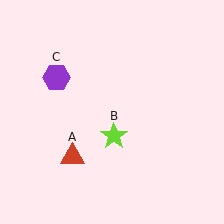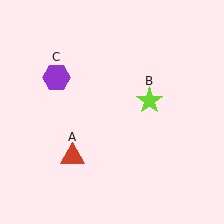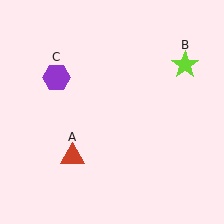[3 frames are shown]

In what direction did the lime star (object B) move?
The lime star (object B) moved up and to the right.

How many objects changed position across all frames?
1 object changed position: lime star (object B).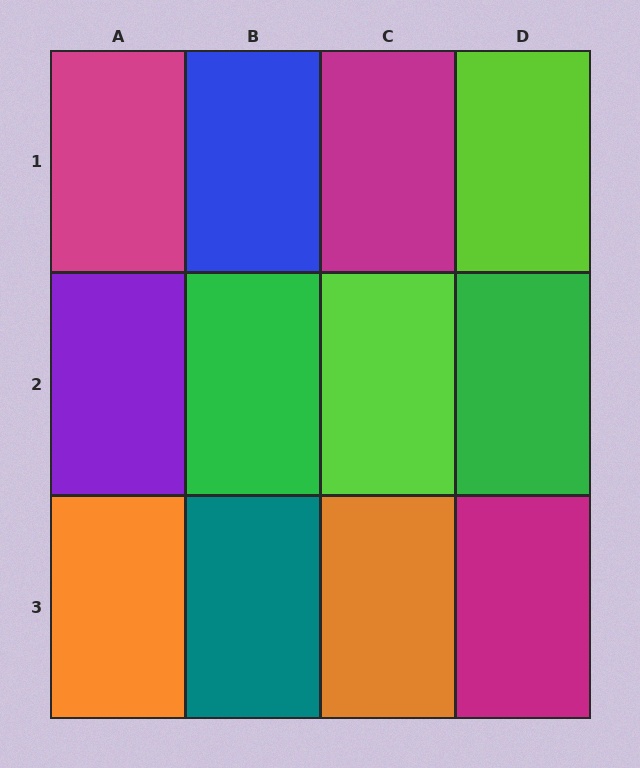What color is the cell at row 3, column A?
Orange.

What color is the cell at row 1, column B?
Blue.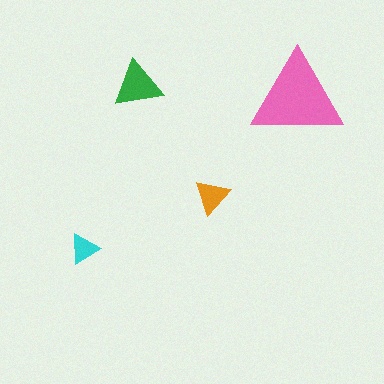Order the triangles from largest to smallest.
the pink one, the green one, the orange one, the cyan one.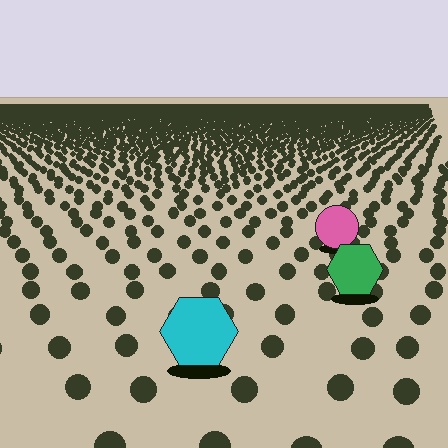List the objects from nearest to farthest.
From nearest to farthest: the cyan hexagon, the green hexagon, the pink circle.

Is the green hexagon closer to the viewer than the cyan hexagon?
No. The cyan hexagon is closer — you can tell from the texture gradient: the ground texture is coarser near it.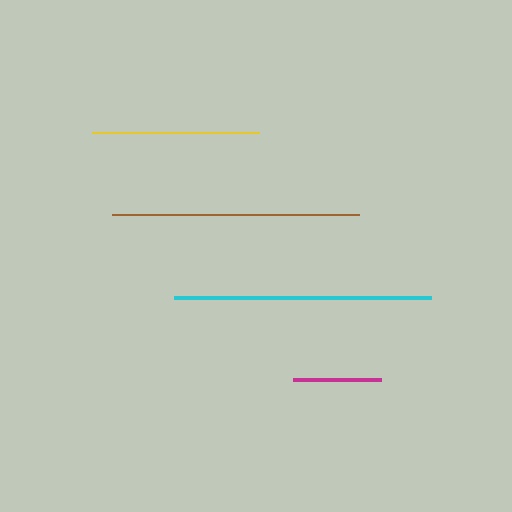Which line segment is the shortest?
The magenta line is the shortest at approximately 87 pixels.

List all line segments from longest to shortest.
From longest to shortest: cyan, brown, yellow, magenta.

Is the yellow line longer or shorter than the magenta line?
The yellow line is longer than the magenta line.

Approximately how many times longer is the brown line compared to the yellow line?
The brown line is approximately 1.5 times the length of the yellow line.